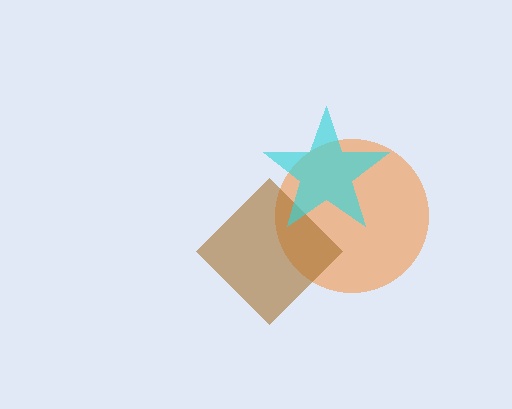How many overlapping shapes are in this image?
There are 3 overlapping shapes in the image.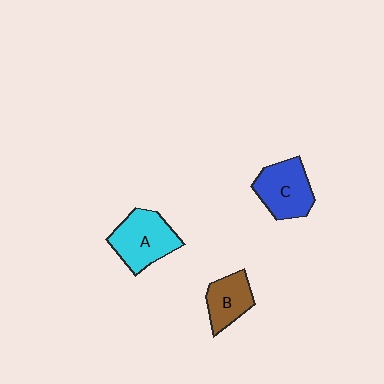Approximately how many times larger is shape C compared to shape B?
Approximately 1.3 times.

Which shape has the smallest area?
Shape B (brown).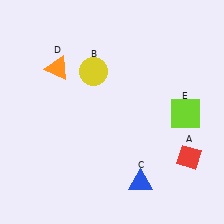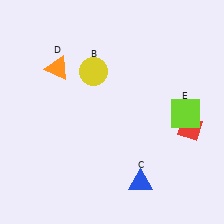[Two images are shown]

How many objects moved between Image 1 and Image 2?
1 object moved between the two images.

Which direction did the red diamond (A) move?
The red diamond (A) moved up.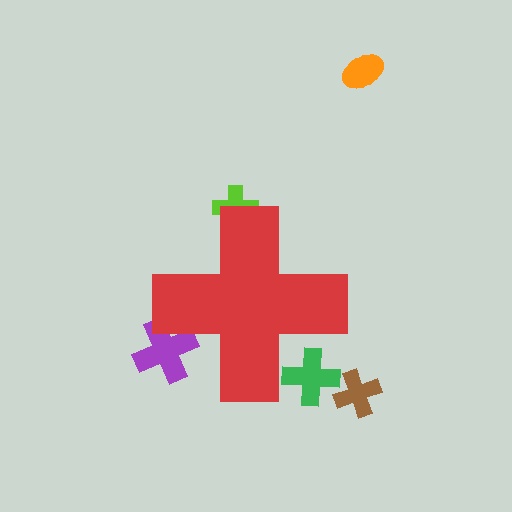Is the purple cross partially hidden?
Yes, the purple cross is partially hidden behind the red cross.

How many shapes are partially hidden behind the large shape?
3 shapes are partially hidden.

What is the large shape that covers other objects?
A red cross.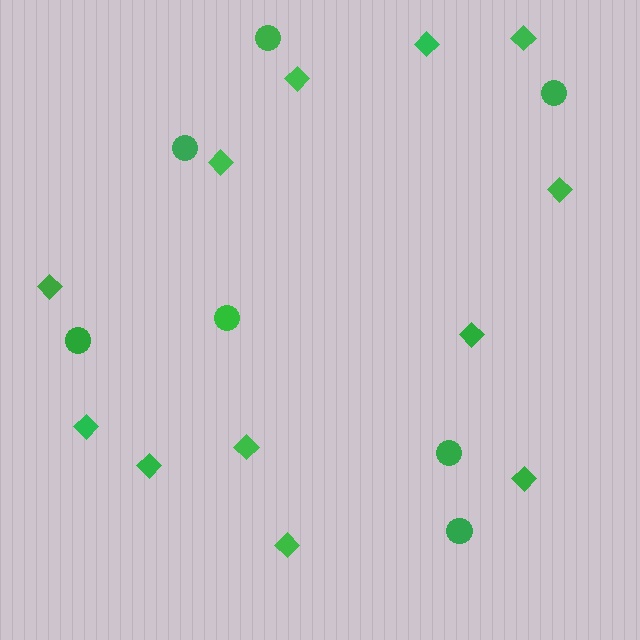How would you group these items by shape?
There are 2 groups: one group of circles (7) and one group of diamonds (12).